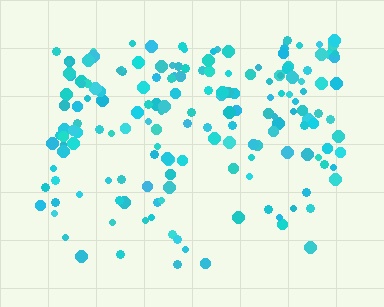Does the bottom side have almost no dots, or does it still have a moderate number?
Still a moderate number, just noticeably fewer than the top.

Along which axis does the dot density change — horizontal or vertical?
Vertical.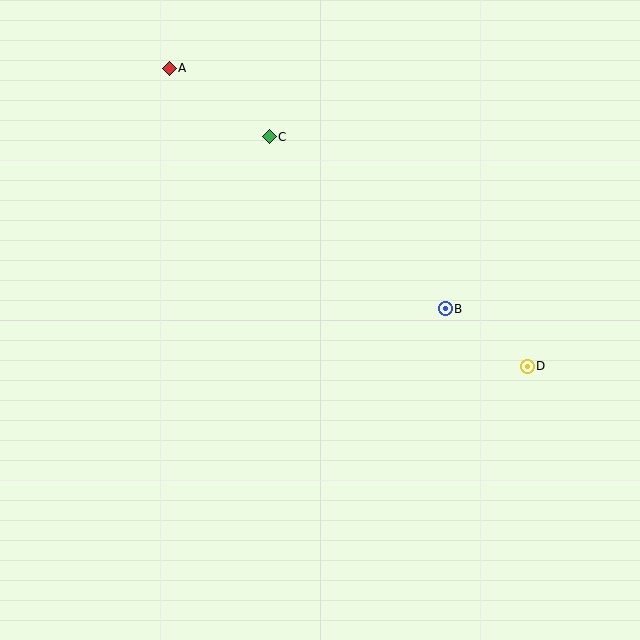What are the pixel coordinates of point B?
Point B is at (445, 309).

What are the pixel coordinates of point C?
Point C is at (269, 137).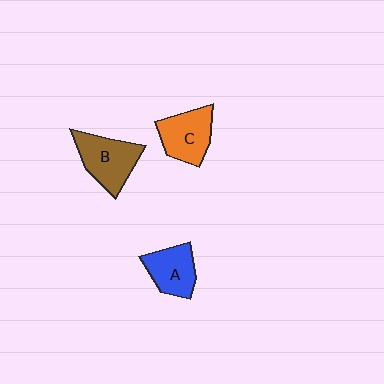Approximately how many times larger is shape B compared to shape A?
Approximately 1.2 times.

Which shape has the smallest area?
Shape A (blue).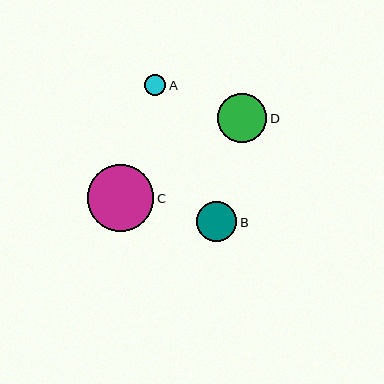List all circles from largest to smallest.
From largest to smallest: C, D, B, A.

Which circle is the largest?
Circle C is the largest with a size of approximately 67 pixels.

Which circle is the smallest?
Circle A is the smallest with a size of approximately 21 pixels.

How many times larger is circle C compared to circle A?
Circle C is approximately 3.2 times the size of circle A.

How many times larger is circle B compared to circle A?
Circle B is approximately 1.9 times the size of circle A.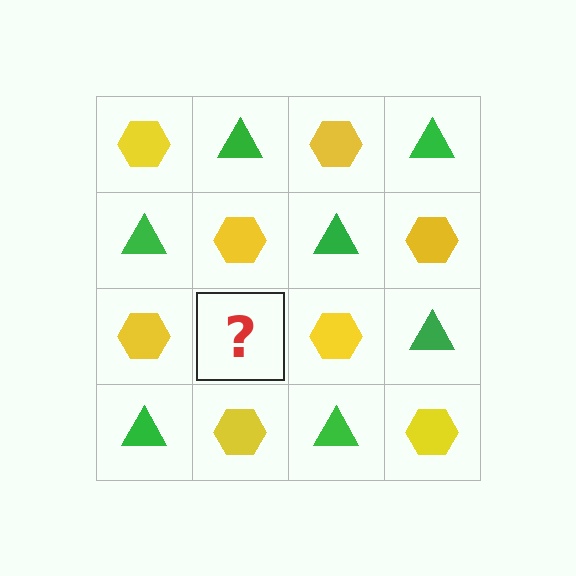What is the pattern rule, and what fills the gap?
The rule is that it alternates yellow hexagon and green triangle in a checkerboard pattern. The gap should be filled with a green triangle.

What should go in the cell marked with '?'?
The missing cell should contain a green triangle.